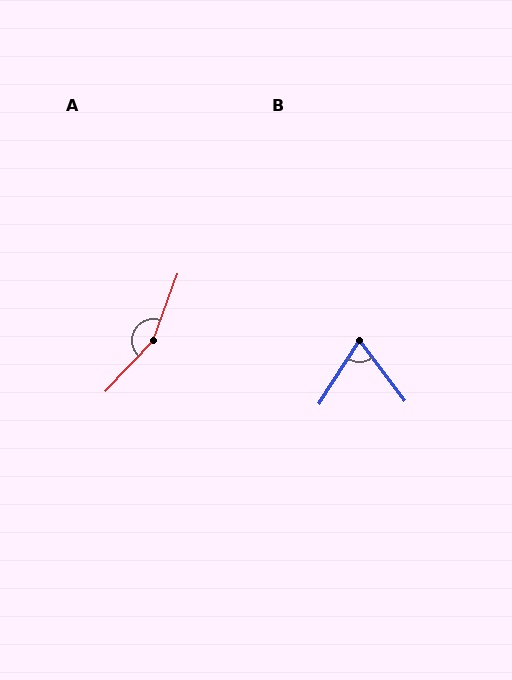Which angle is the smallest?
B, at approximately 70 degrees.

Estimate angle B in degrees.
Approximately 70 degrees.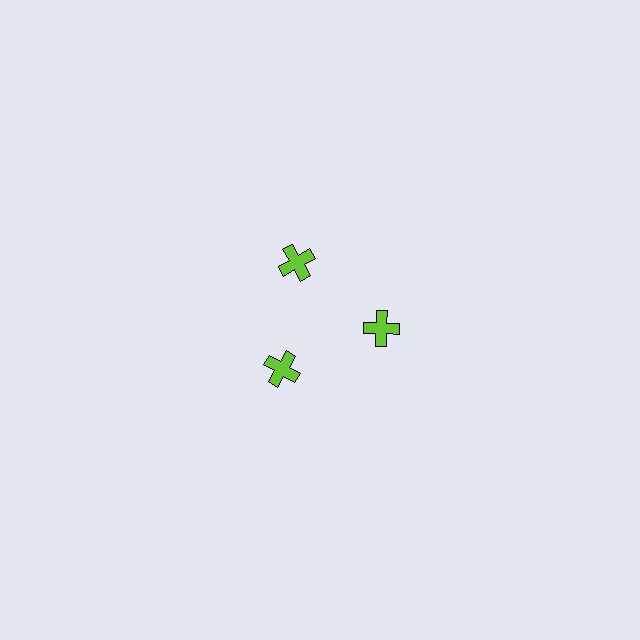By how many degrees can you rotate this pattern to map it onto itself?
The pattern maps onto itself every 120 degrees of rotation.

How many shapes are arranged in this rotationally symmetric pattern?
There are 3 shapes, arranged in 3 groups of 1.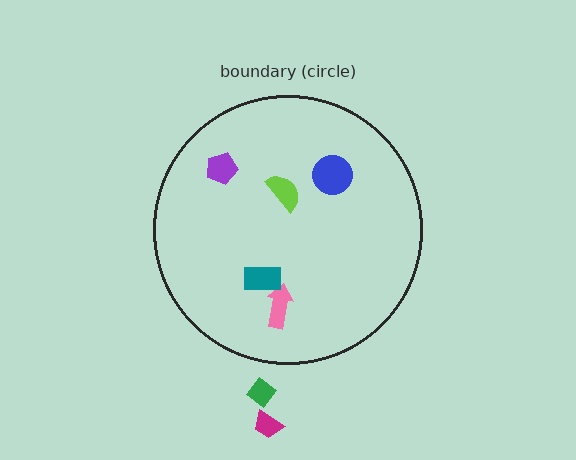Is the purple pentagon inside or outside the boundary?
Inside.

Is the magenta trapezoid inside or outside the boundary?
Outside.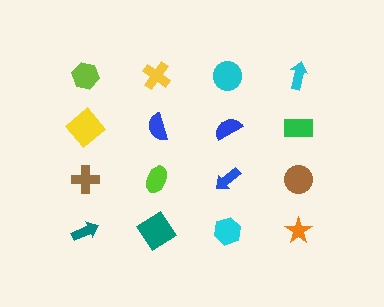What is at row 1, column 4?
A cyan arrow.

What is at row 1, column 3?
A cyan circle.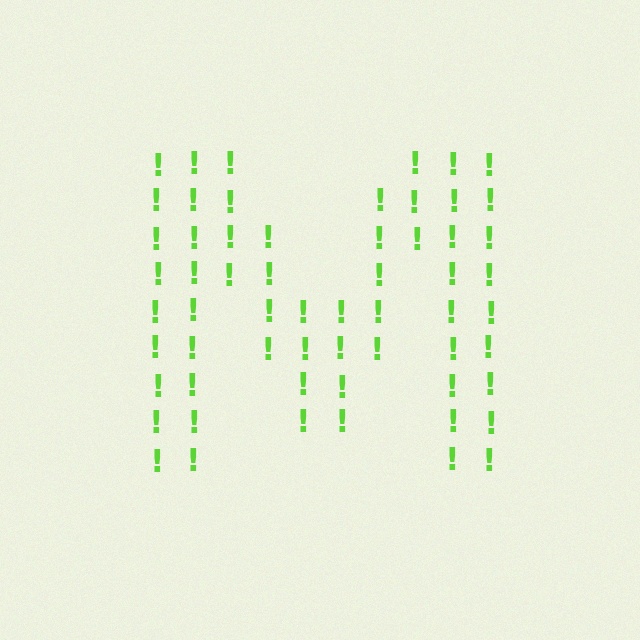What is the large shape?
The large shape is the letter M.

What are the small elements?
The small elements are exclamation marks.